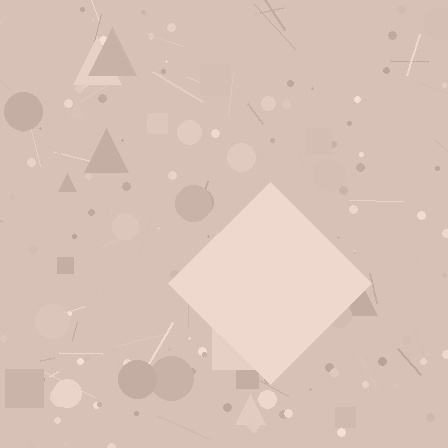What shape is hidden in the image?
A diamond is hidden in the image.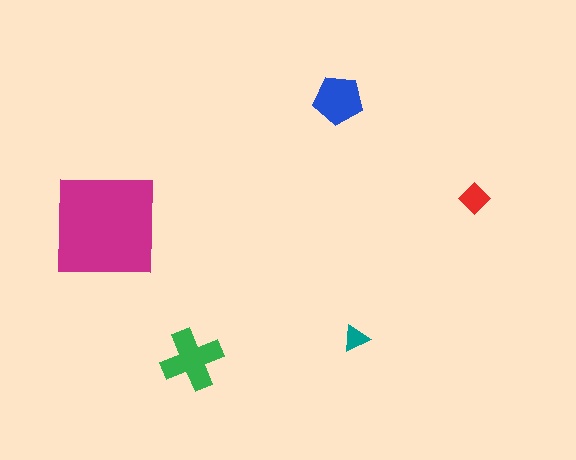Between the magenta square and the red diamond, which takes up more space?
The magenta square.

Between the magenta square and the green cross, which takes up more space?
The magenta square.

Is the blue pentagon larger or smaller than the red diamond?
Larger.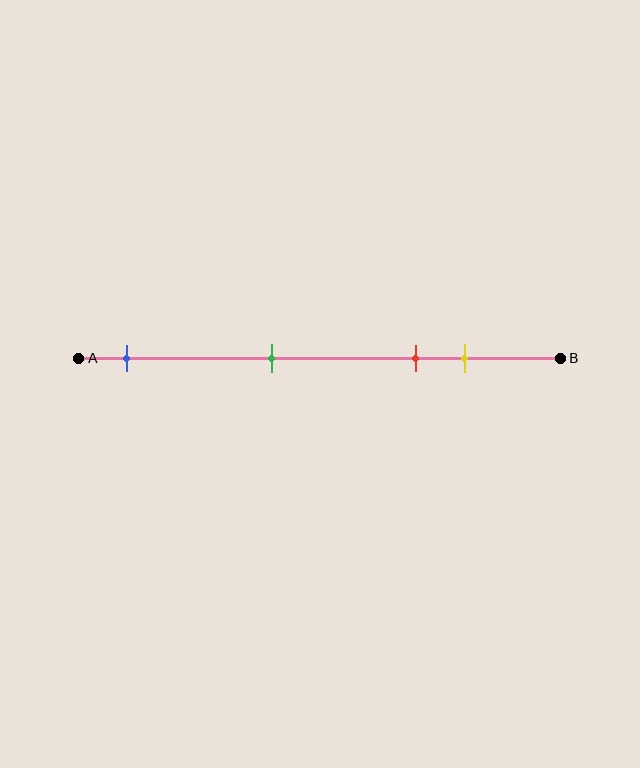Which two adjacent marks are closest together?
The red and yellow marks are the closest adjacent pair.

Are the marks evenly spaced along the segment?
No, the marks are not evenly spaced.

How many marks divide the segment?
There are 4 marks dividing the segment.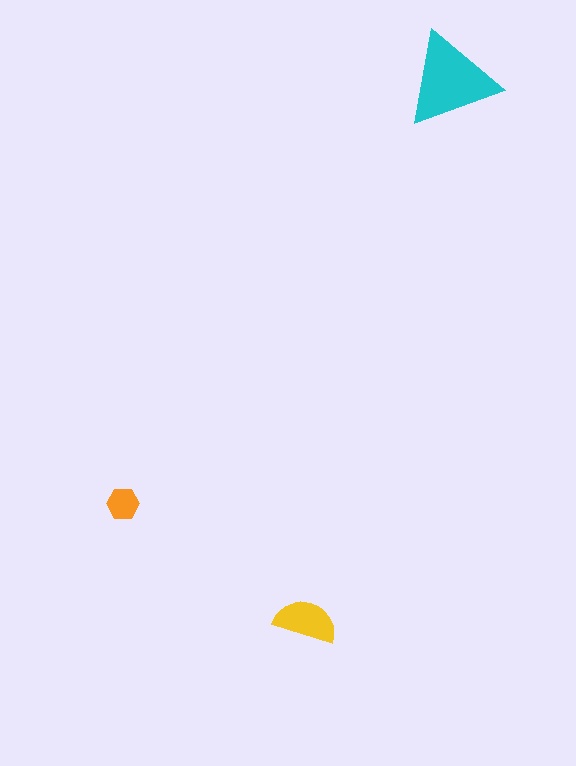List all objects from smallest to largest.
The orange hexagon, the yellow semicircle, the cyan triangle.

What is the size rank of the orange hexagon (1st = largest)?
3rd.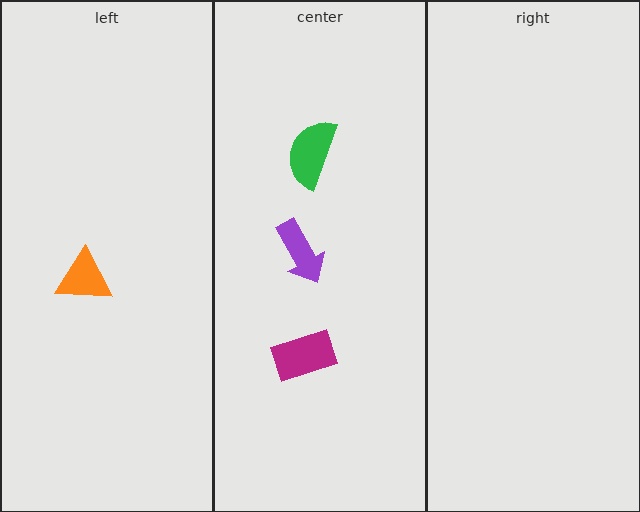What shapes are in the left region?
The orange triangle.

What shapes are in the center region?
The green semicircle, the purple arrow, the magenta rectangle.